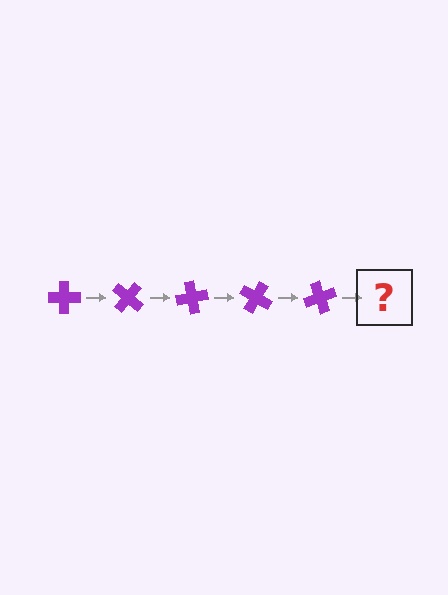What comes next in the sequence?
The next element should be a purple cross rotated 200 degrees.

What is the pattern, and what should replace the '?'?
The pattern is that the cross rotates 40 degrees each step. The '?' should be a purple cross rotated 200 degrees.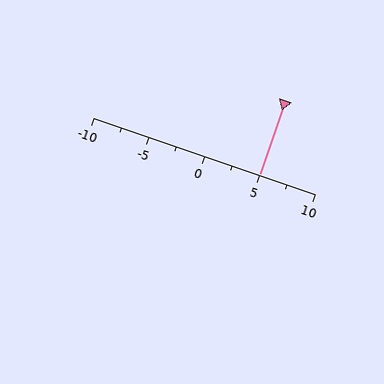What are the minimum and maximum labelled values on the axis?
The axis runs from -10 to 10.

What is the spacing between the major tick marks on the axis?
The major ticks are spaced 5 apart.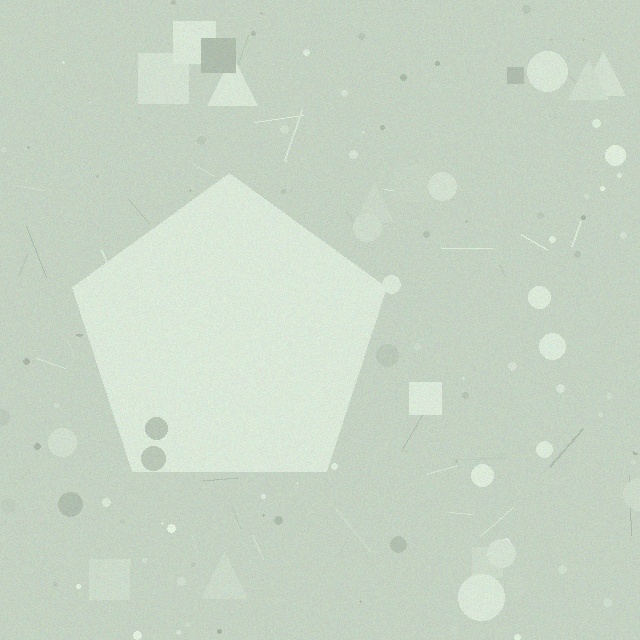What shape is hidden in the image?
A pentagon is hidden in the image.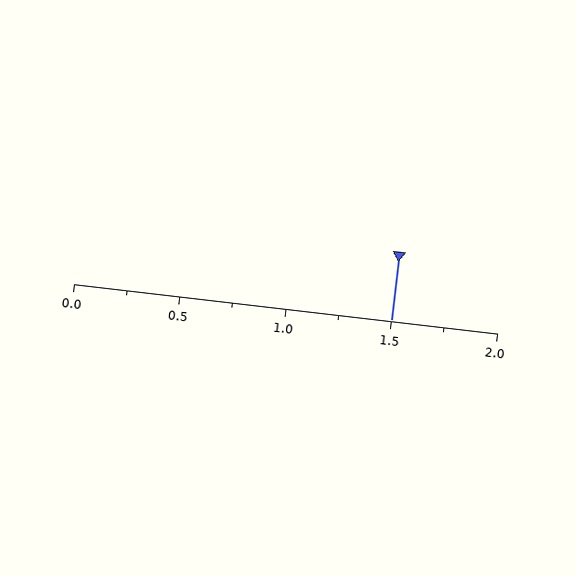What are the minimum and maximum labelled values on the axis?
The axis runs from 0.0 to 2.0.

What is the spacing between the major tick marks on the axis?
The major ticks are spaced 0.5 apart.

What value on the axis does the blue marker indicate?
The marker indicates approximately 1.5.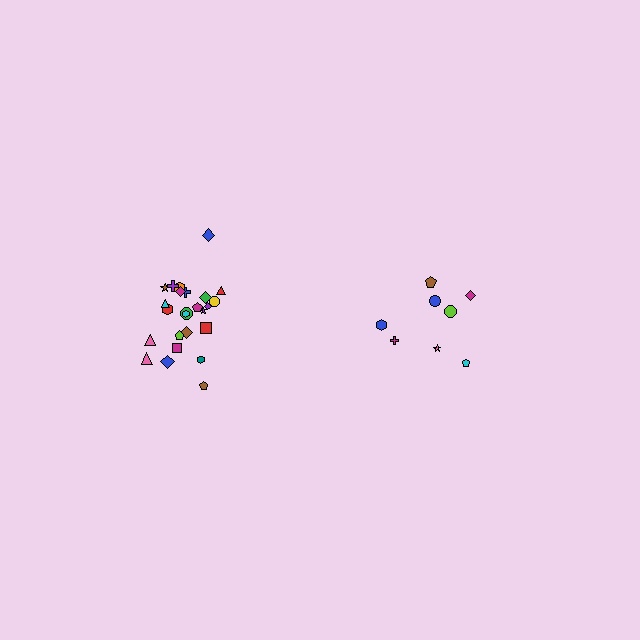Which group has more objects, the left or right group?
The left group.